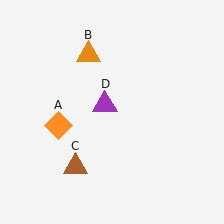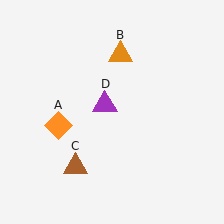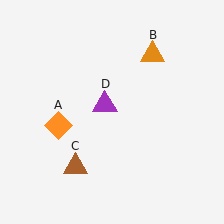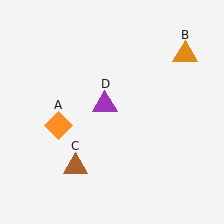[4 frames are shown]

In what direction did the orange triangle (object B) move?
The orange triangle (object B) moved right.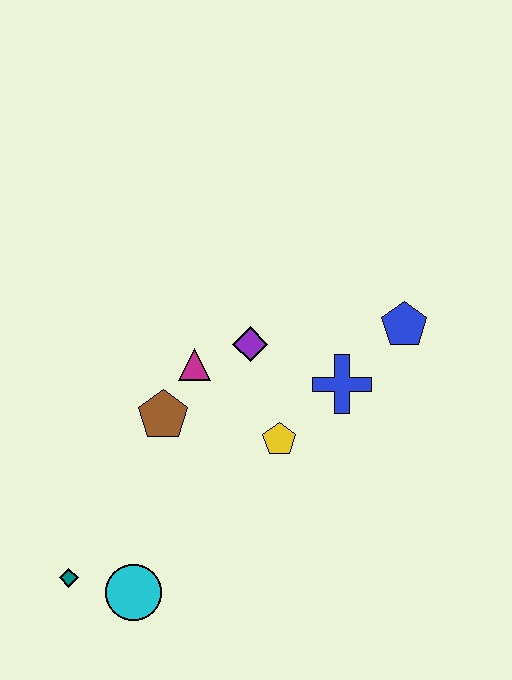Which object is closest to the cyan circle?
The teal diamond is closest to the cyan circle.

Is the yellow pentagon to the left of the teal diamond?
No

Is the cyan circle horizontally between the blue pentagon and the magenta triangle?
No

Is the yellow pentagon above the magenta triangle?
No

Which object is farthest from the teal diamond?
The blue pentagon is farthest from the teal diamond.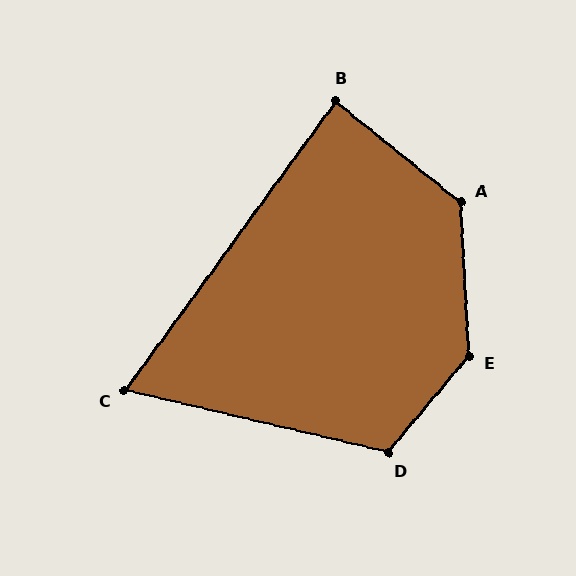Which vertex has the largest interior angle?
E, at approximately 137 degrees.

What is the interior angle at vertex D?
Approximately 116 degrees (obtuse).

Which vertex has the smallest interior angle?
C, at approximately 67 degrees.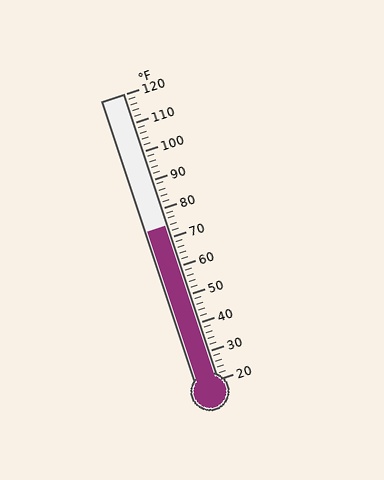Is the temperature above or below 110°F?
The temperature is below 110°F.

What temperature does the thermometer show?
The thermometer shows approximately 74°F.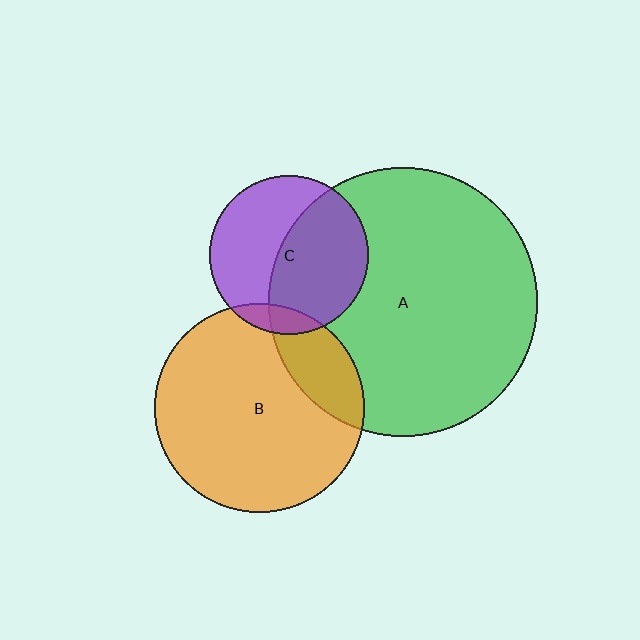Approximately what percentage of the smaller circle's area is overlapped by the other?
Approximately 55%.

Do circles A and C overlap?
Yes.